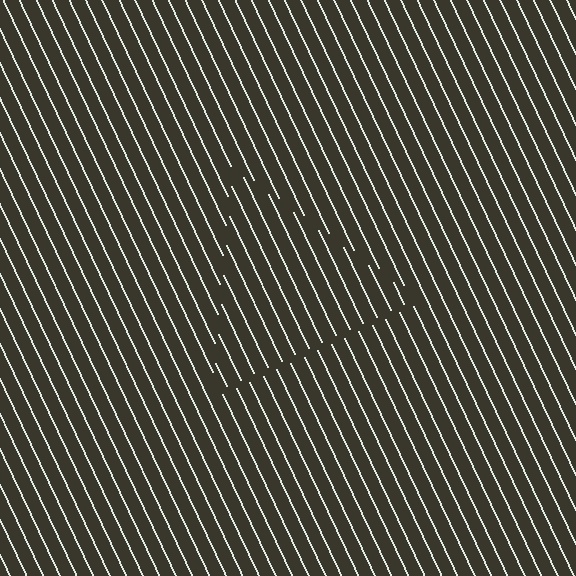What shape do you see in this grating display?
An illusory triangle. The interior of the shape contains the same grating, shifted by half a period — the contour is defined by the phase discontinuity where line-ends from the inner and outer gratings abut.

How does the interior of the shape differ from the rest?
The interior of the shape contains the same grating, shifted by half a period — the contour is defined by the phase discontinuity where line-ends from the inner and outer gratings abut.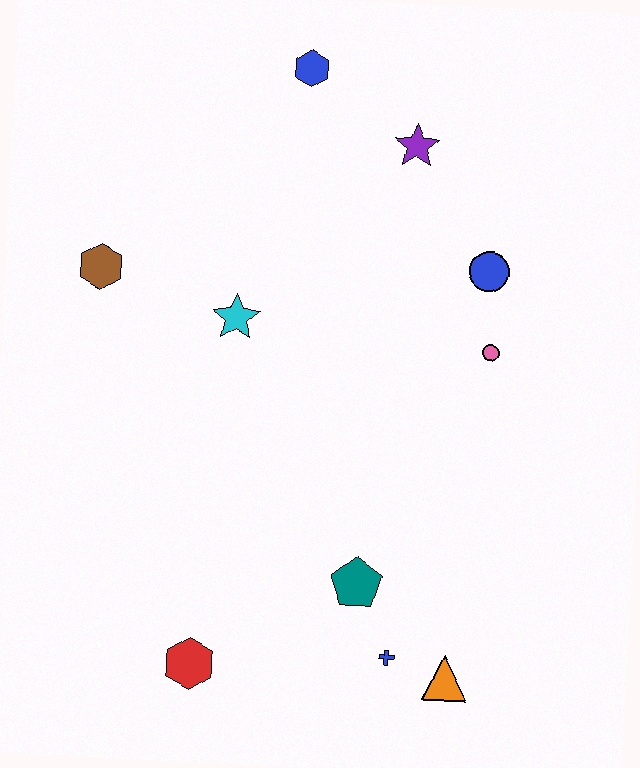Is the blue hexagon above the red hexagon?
Yes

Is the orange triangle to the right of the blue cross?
Yes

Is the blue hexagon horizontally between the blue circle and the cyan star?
Yes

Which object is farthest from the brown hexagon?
The orange triangle is farthest from the brown hexagon.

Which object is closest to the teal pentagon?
The blue cross is closest to the teal pentagon.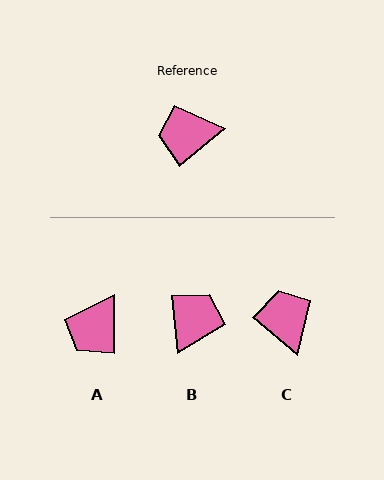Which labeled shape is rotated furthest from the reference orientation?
B, about 124 degrees away.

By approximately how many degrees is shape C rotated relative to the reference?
Approximately 80 degrees clockwise.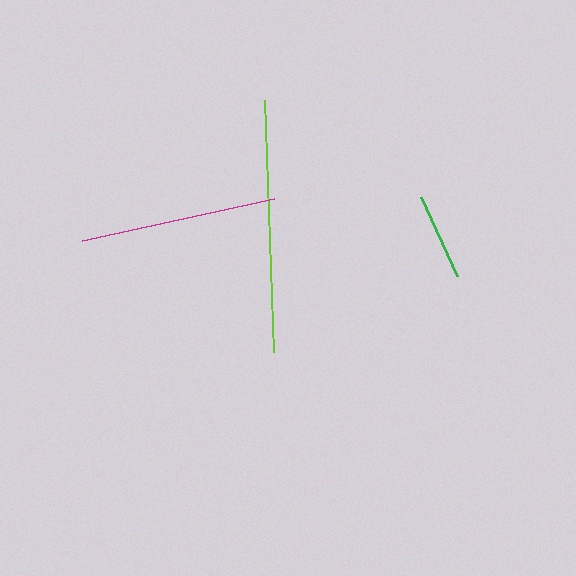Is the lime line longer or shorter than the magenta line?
The lime line is longer than the magenta line.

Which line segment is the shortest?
The green line is the shortest at approximately 87 pixels.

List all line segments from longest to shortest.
From longest to shortest: lime, magenta, green.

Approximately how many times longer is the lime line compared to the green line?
The lime line is approximately 2.9 times the length of the green line.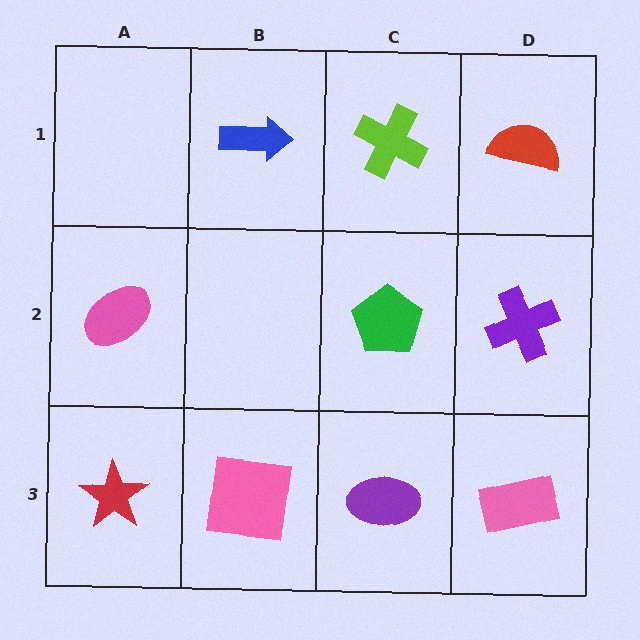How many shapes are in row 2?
3 shapes.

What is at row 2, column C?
A green pentagon.